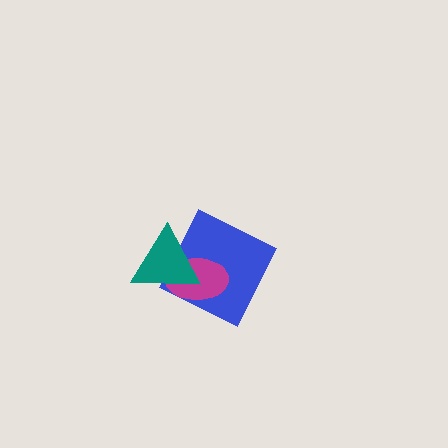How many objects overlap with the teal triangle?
2 objects overlap with the teal triangle.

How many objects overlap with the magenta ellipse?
2 objects overlap with the magenta ellipse.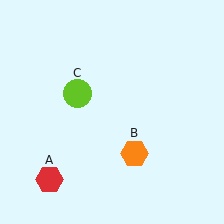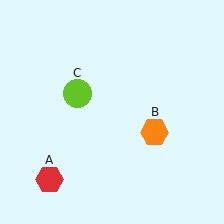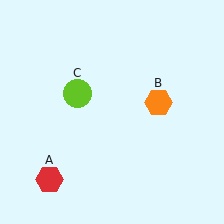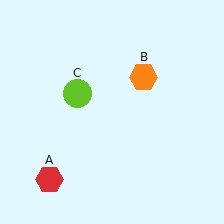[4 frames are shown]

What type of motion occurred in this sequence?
The orange hexagon (object B) rotated counterclockwise around the center of the scene.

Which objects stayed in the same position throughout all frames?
Red hexagon (object A) and lime circle (object C) remained stationary.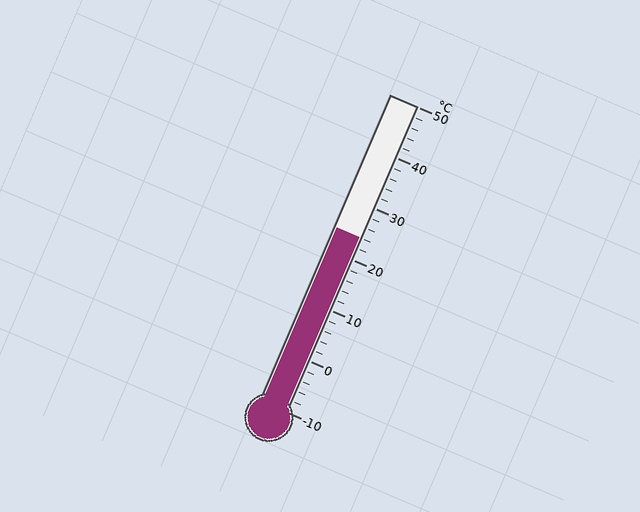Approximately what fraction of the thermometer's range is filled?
The thermometer is filled to approximately 55% of its range.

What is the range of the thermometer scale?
The thermometer scale ranges from -10°C to 50°C.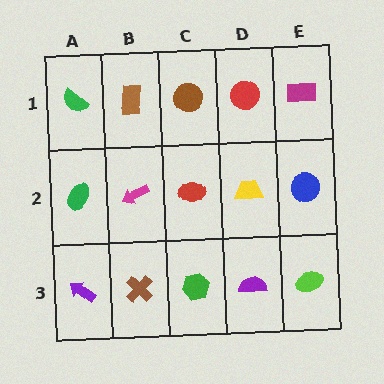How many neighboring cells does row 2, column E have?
3.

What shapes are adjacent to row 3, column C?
A red ellipse (row 2, column C), a brown cross (row 3, column B), a purple semicircle (row 3, column D).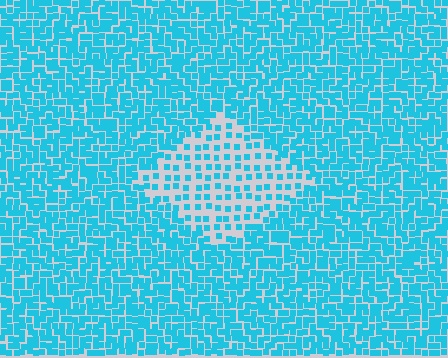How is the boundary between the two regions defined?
The boundary is defined by a change in element density (approximately 2.4x ratio). All elements are the same color, size, and shape.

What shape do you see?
I see a diamond.